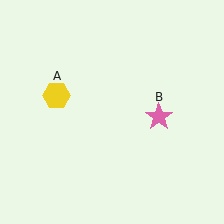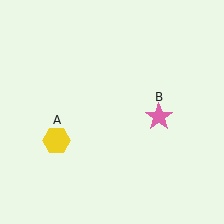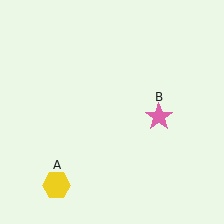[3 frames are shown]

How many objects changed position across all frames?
1 object changed position: yellow hexagon (object A).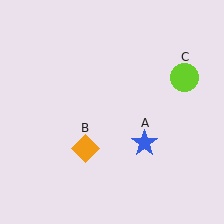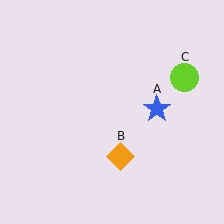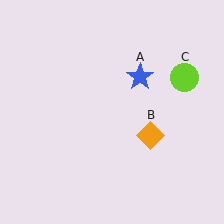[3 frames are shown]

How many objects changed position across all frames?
2 objects changed position: blue star (object A), orange diamond (object B).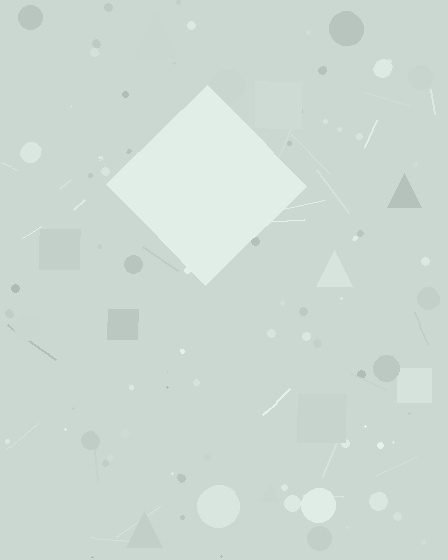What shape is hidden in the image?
A diamond is hidden in the image.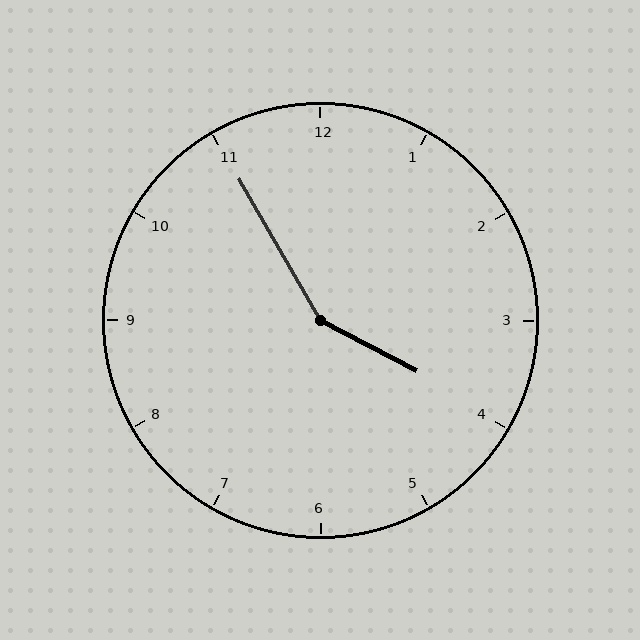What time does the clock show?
3:55.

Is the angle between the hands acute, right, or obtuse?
It is obtuse.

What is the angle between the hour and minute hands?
Approximately 148 degrees.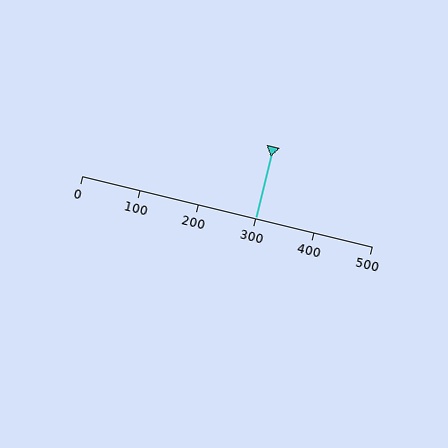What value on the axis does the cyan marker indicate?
The marker indicates approximately 300.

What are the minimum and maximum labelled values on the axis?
The axis runs from 0 to 500.